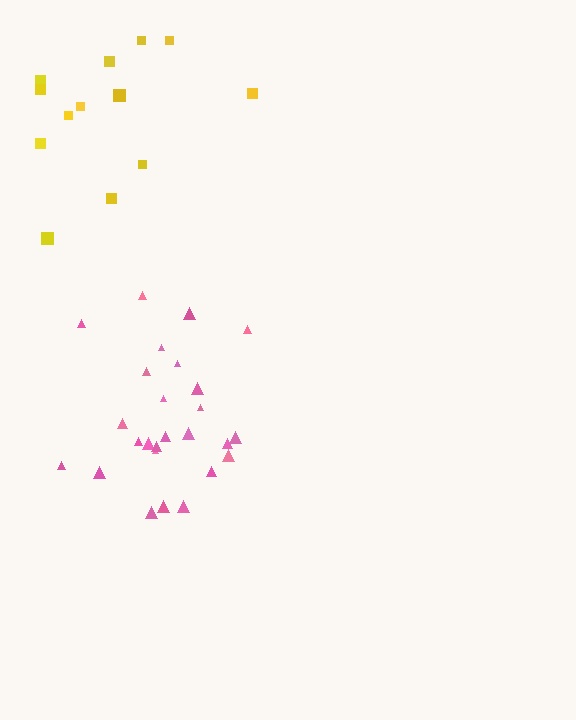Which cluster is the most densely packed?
Pink.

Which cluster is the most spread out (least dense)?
Yellow.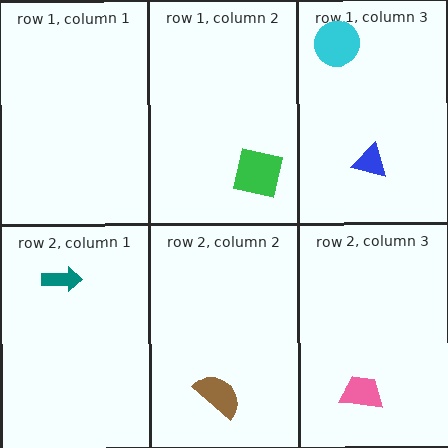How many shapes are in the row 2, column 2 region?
1.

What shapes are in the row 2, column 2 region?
The brown semicircle.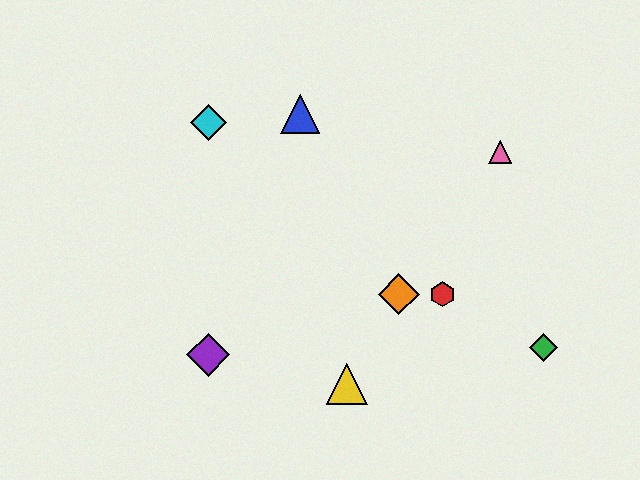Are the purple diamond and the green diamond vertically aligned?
No, the purple diamond is at x≈208 and the green diamond is at x≈543.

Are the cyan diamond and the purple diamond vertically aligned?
Yes, both are at x≈208.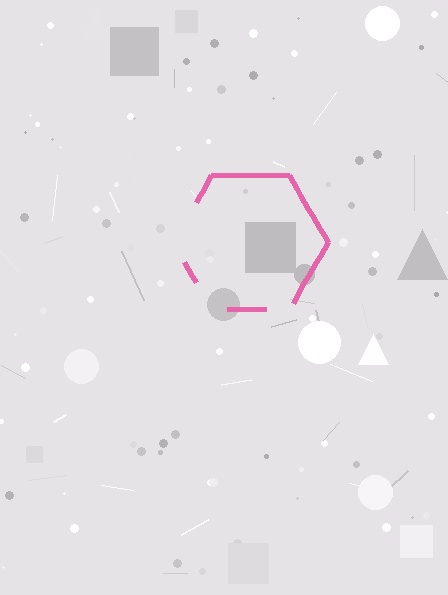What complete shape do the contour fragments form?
The contour fragments form a hexagon.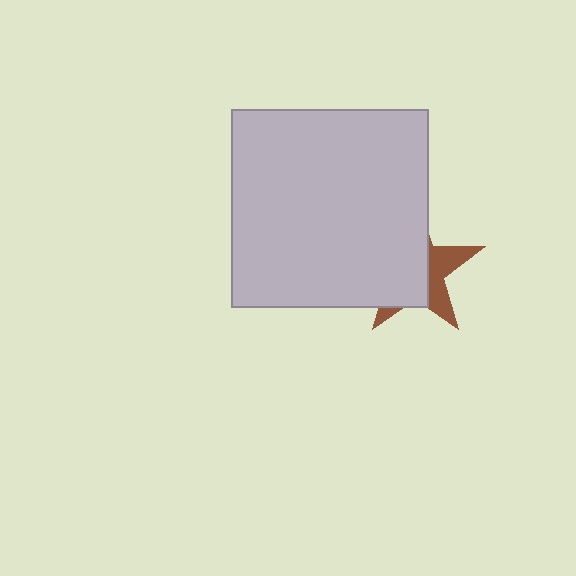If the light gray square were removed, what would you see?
You would see the complete brown star.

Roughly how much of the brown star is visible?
A small part of it is visible (roughly 36%).